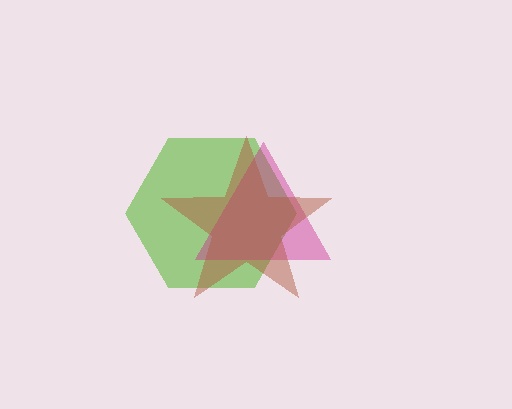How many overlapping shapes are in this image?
There are 3 overlapping shapes in the image.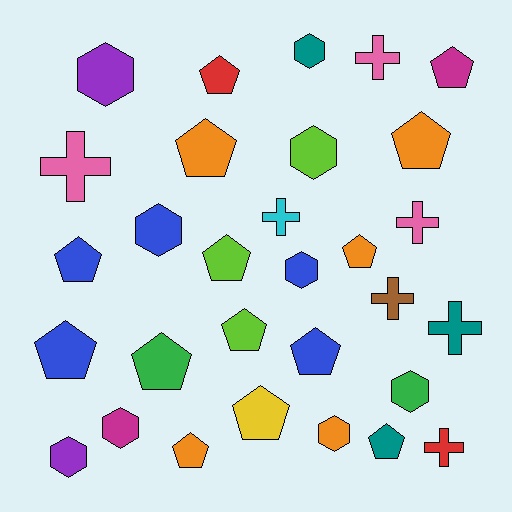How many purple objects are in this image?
There are 2 purple objects.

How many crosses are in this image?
There are 7 crosses.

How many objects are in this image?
There are 30 objects.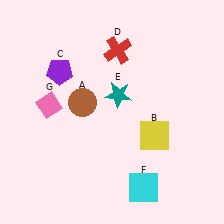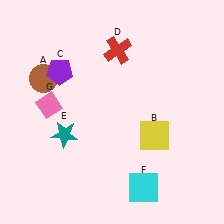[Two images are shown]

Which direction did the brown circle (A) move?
The brown circle (A) moved left.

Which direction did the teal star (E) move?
The teal star (E) moved left.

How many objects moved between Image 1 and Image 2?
2 objects moved between the two images.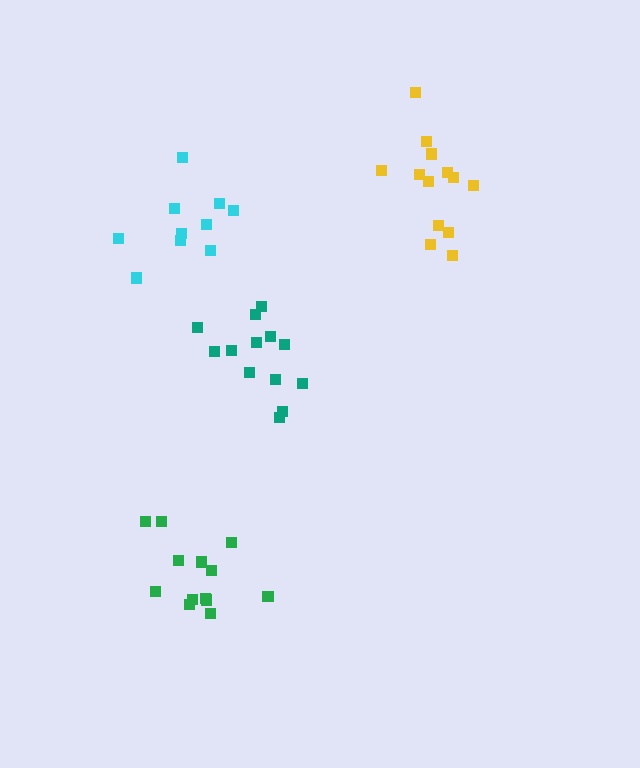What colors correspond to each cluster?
The clusters are colored: cyan, yellow, green, teal.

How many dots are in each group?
Group 1: 10 dots, Group 2: 13 dots, Group 3: 13 dots, Group 4: 13 dots (49 total).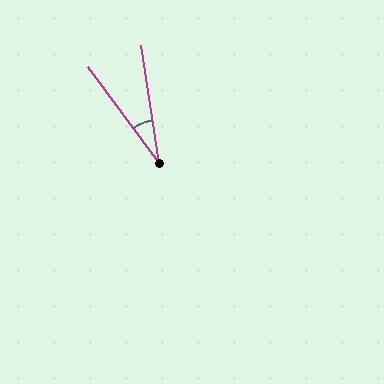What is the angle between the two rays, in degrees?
Approximately 28 degrees.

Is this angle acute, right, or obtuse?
It is acute.